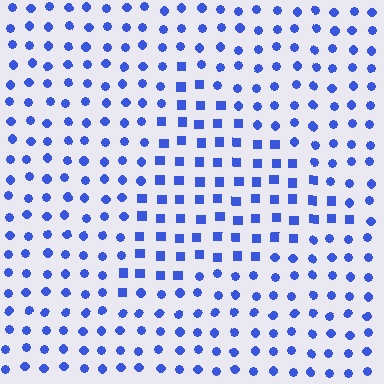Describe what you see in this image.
The image is filled with small blue elements arranged in a uniform grid. A triangle-shaped region contains squares, while the surrounding area contains circles. The boundary is defined purely by the change in element shape.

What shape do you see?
I see a triangle.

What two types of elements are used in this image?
The image uses squares inside the triangle region and circles outside it.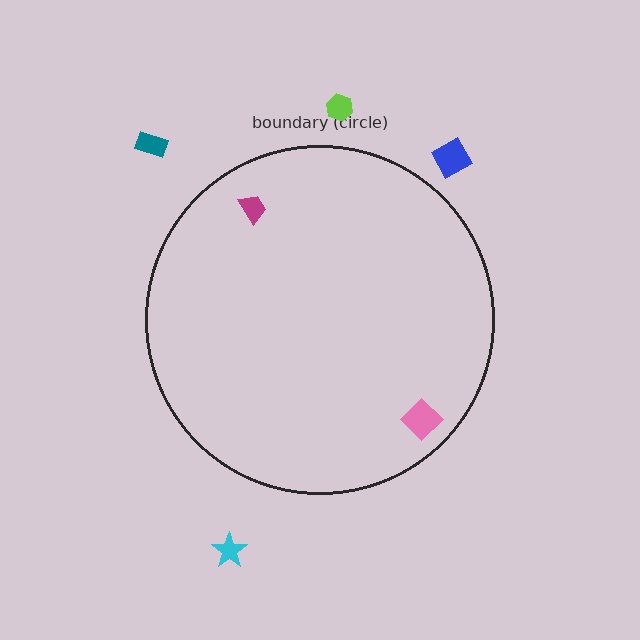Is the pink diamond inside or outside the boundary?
Inside.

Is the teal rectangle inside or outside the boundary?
Outside.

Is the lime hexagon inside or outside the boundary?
Outside.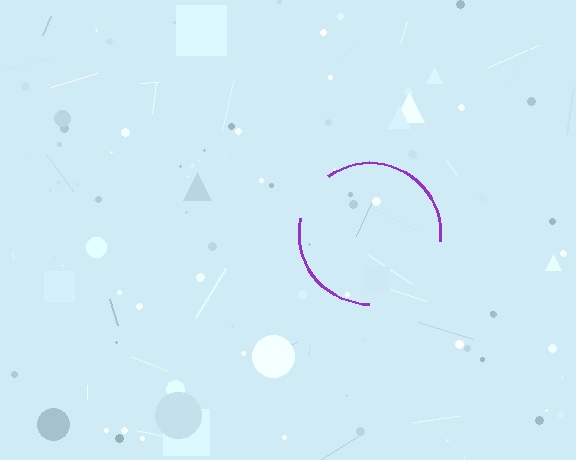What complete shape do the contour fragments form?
The contour fragments form a circle.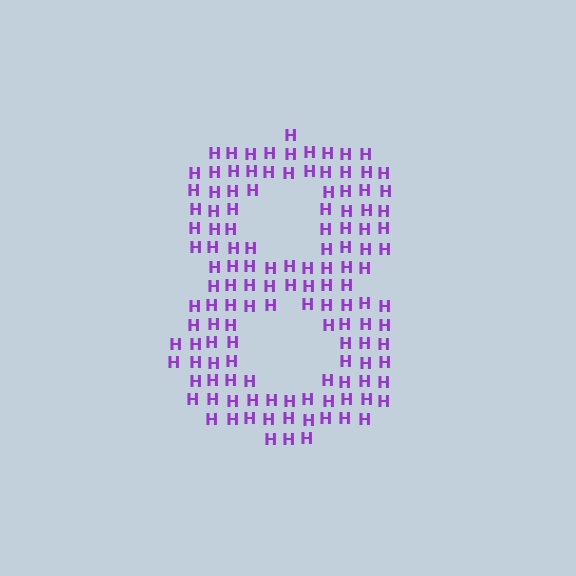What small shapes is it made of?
It is made of small letter H's.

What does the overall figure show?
The overall figure shows the digit 8.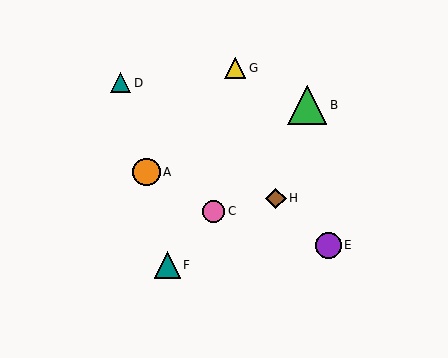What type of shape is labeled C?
Shape C is a pink circle.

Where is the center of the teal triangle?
The center of the teal triangle is at (167, 265).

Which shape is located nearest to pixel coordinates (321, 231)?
The purple circle (labeled E) at (328, 245) is nearest to that location.